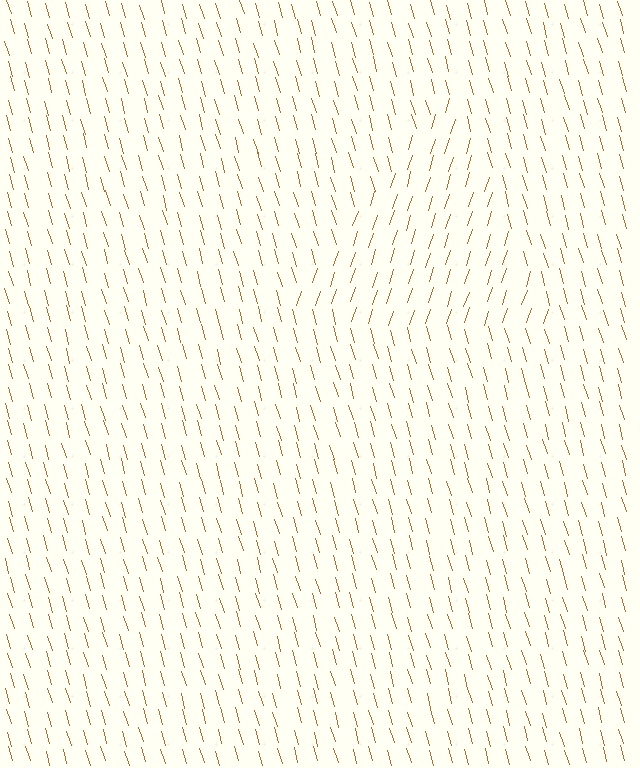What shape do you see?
I see a triangle.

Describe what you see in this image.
The image is filled with small brown line segments. A triangle region in the image has lines oriented differently from the surrounding lines, creating a visible texture boundary.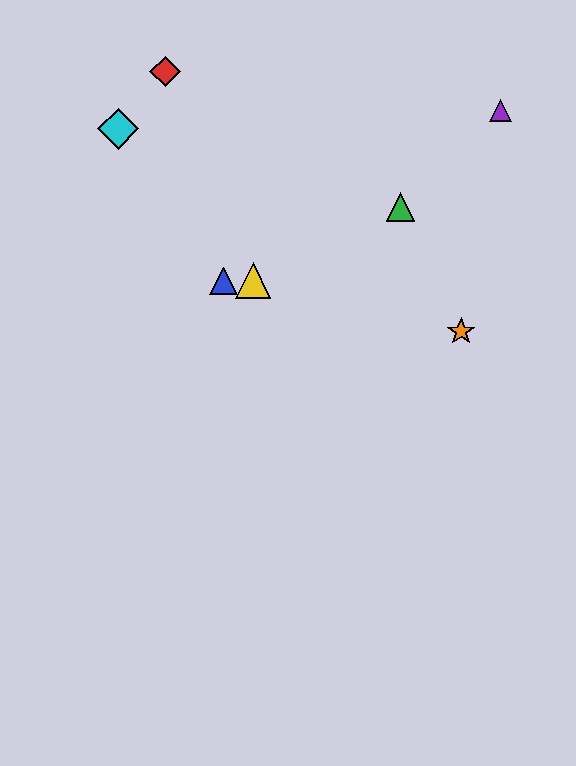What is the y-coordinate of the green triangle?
The green triangle is at y≈207.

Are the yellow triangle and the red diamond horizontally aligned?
No, the yellow triangle is at y≈281 and the red diamond is at y≈71.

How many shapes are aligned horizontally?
2 shapes (the blue triangle, the yellow triangle) are aligned horizontally.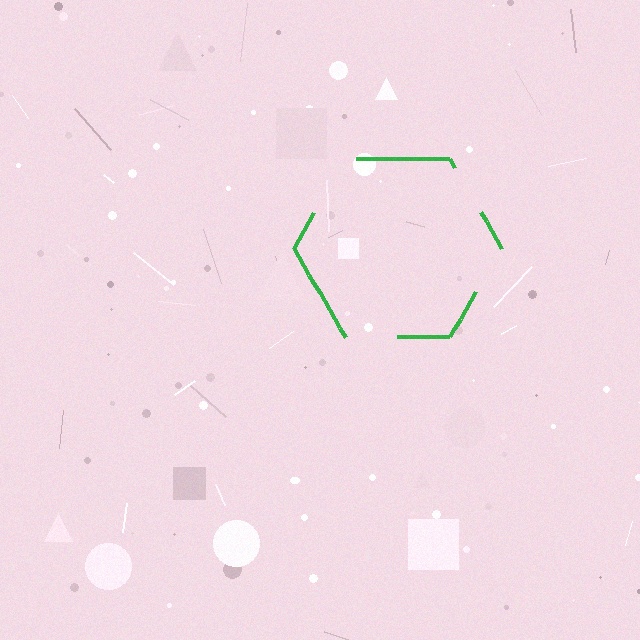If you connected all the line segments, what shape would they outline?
They would outline a hexagon.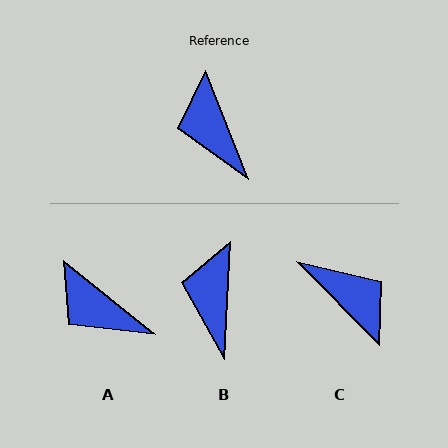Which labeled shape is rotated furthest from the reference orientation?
C, about 157 degrees away.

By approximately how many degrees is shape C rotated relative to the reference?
Approximately 157 degrees clockwise.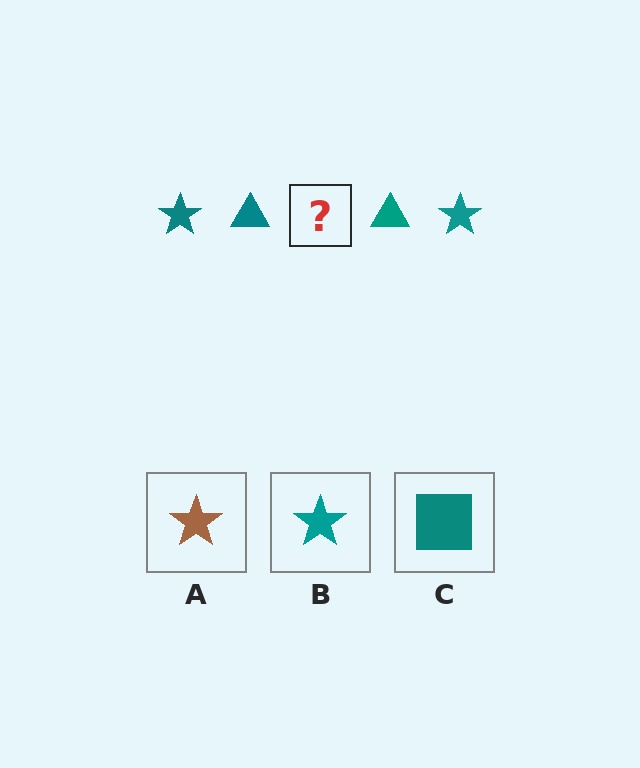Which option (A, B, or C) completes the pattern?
B.